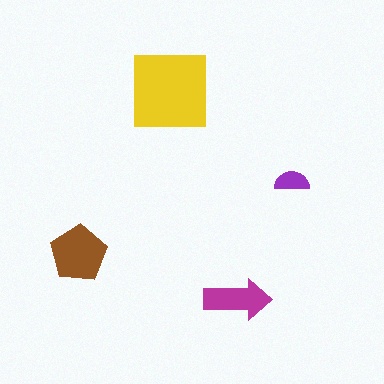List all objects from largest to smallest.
The yellow square, the brown pentagon, the magenta arrow, the purple semicircle.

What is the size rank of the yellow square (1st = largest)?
1st.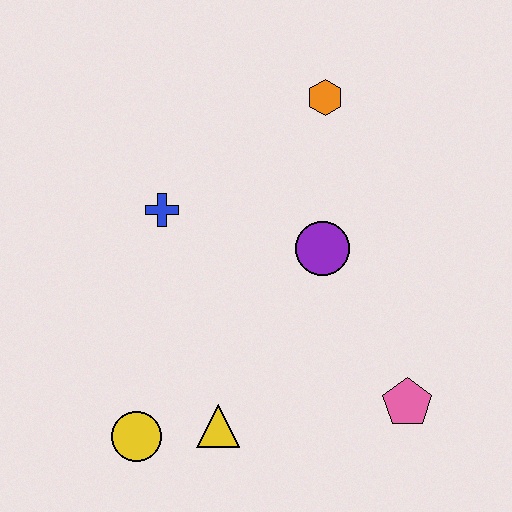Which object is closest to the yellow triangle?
The yellow circle is closest to the yellow triangle.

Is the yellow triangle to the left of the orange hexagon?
Yes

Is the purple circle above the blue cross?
No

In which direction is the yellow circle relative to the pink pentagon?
The yellow circle is to the left of the pink pentagon.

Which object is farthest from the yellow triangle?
The orange hexagon is farthest from the yellow triangle.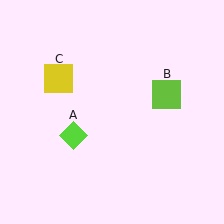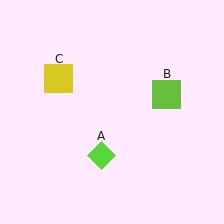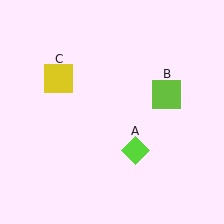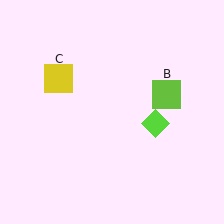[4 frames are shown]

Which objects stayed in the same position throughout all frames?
Lime square (object B) and yellow square (object C) remained stationary.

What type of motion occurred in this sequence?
The lime diamond (object A) rotated counterclockwise around the center of the scene.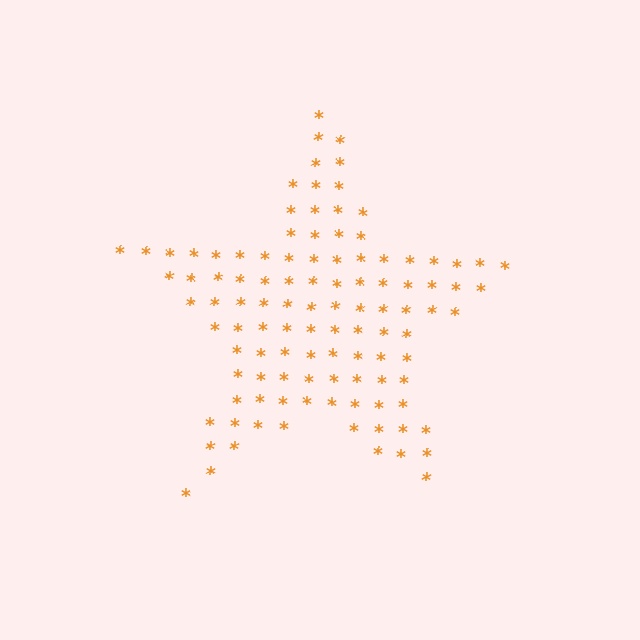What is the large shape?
The large shape is a star.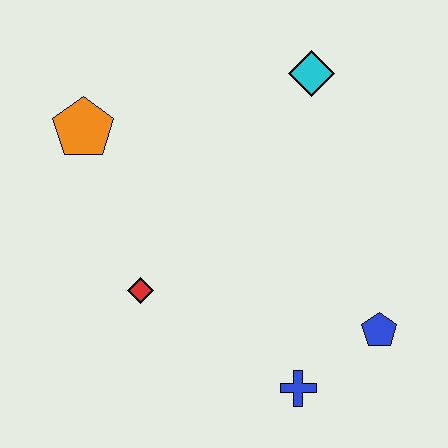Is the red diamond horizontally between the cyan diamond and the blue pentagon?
No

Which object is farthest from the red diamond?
The cyan diamond is farthest from the red diamond.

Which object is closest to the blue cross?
The blue pentagon is closest to the blue cross.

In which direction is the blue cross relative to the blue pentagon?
The blue cross is to the left of the blue pentagon.